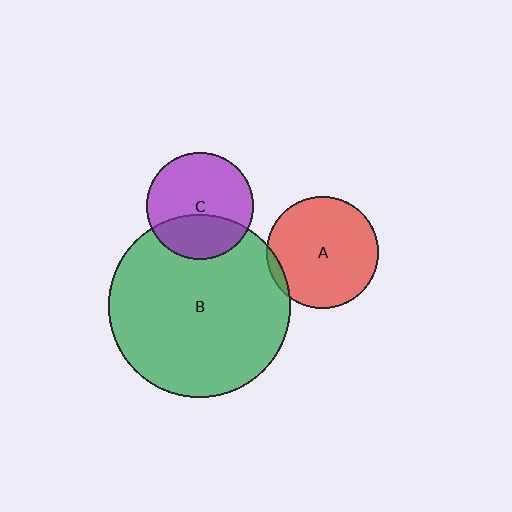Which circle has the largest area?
Circle B (green).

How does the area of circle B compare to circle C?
Approximately 2.9 times.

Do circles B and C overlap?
Yes.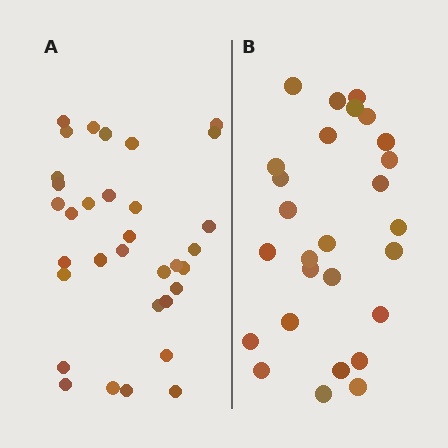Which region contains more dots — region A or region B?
Region A (the left region) has more dots.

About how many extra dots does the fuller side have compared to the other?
Region A has about 6 more dots than region B.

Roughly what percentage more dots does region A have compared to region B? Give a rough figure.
About 20% more.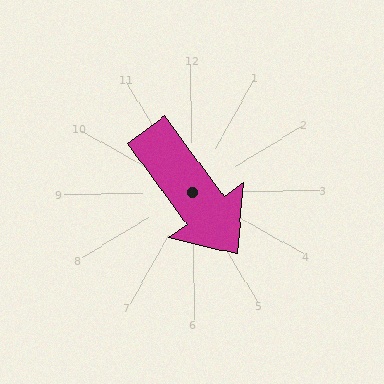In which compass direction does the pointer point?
Southeast.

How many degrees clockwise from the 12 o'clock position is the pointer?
Approximately 144 degrees.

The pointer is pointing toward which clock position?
Roughly 5 o'clock.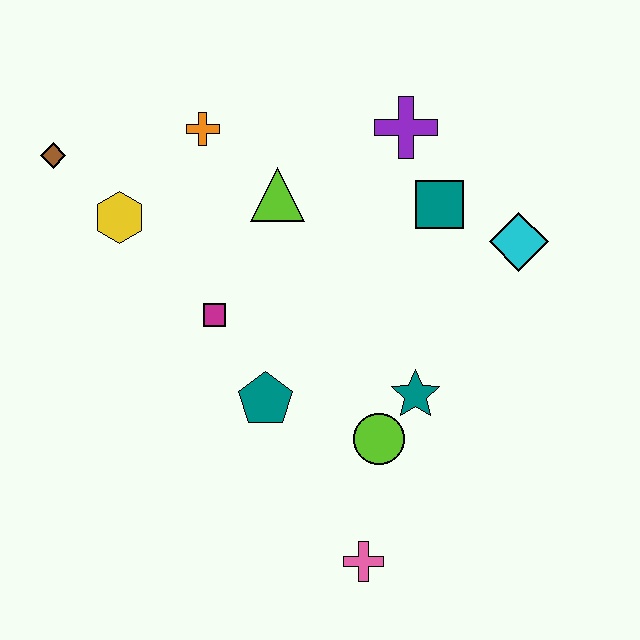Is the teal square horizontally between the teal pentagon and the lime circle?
No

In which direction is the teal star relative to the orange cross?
The teal star is below the orange cross.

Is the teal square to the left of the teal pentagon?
No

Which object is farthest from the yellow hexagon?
The pink cross is farthest from the yellow hexagon.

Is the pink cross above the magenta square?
No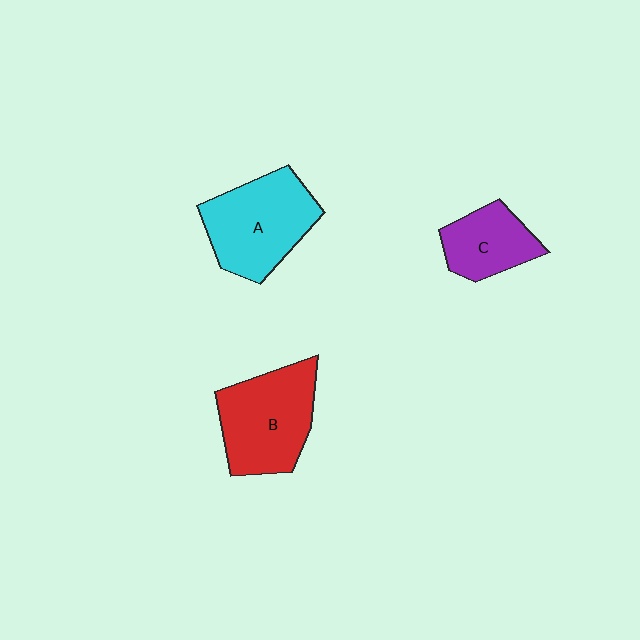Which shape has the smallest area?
Shape C (purple).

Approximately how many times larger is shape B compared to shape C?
Approximately 1.6 times.